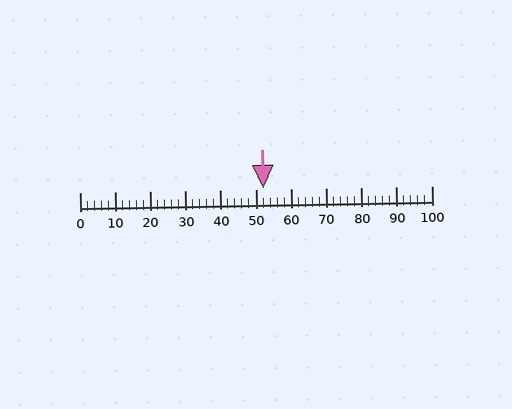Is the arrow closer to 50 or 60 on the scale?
The arrow is closer to 50.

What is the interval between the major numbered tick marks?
The major tick marks are spaced 10 units apart.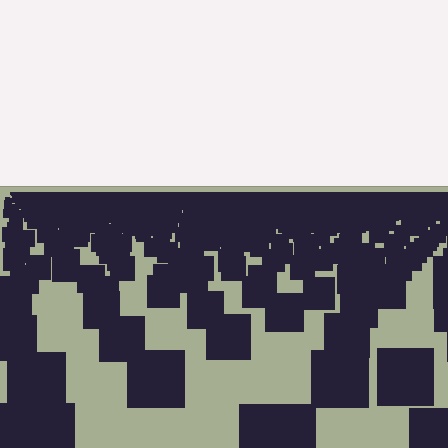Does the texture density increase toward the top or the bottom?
Density increases toward the top.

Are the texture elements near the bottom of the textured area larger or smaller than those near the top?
Larger. Near the bottom, elements are closer to the viewer and appear at a bigger on-screen size.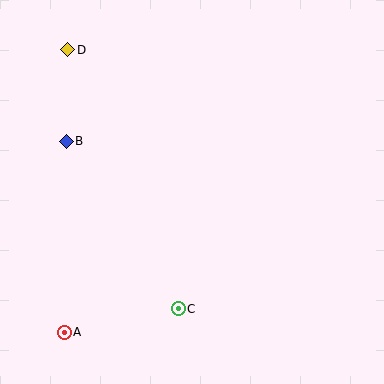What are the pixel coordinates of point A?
Point A is at (64, 332).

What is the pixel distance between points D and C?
The distance between D and C is 282 pixels.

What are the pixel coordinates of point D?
Point D is at (68, 50).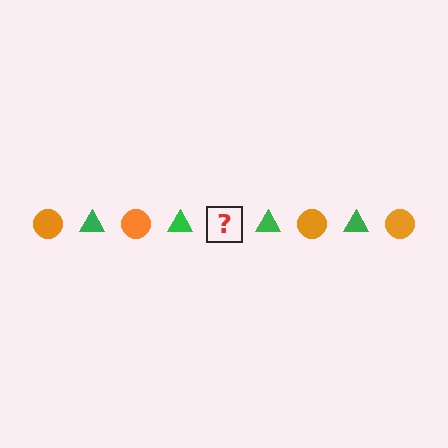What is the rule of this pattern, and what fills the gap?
The rule is that the pattern alternates between orange circle and green triangle. The gap should be filled with an orange circle.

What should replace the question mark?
The question mark should be replaced with an orange circle.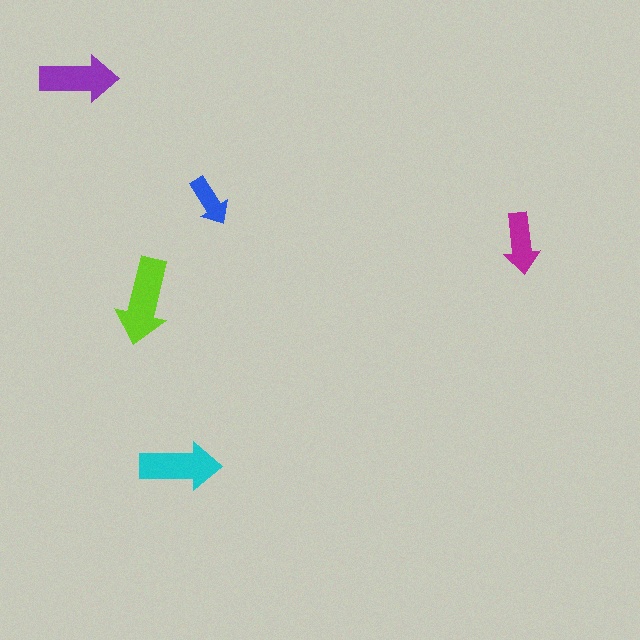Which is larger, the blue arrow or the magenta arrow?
The magenta one.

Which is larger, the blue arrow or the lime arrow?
The lime one.